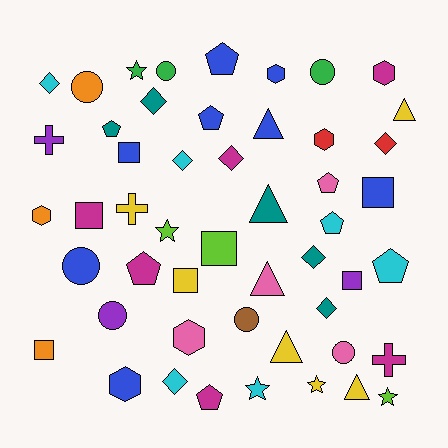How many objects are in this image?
There are 50 objects.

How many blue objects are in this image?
There are 8 blue objects.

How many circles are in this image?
There are 7 circles.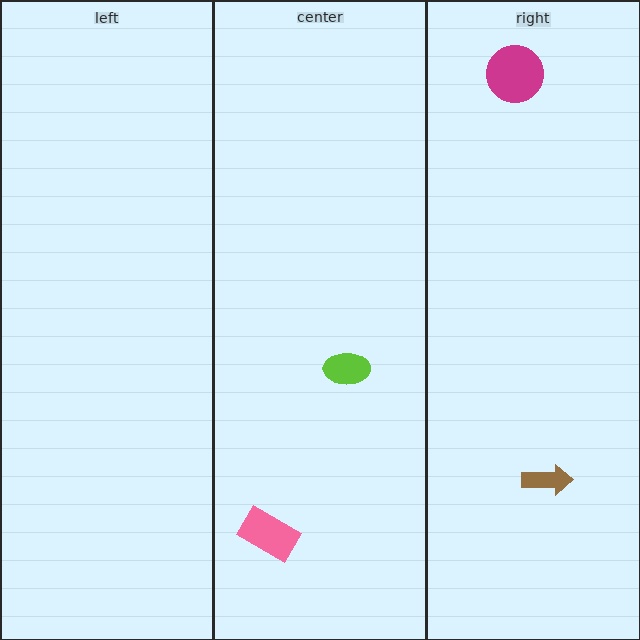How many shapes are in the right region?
2.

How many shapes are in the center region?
2.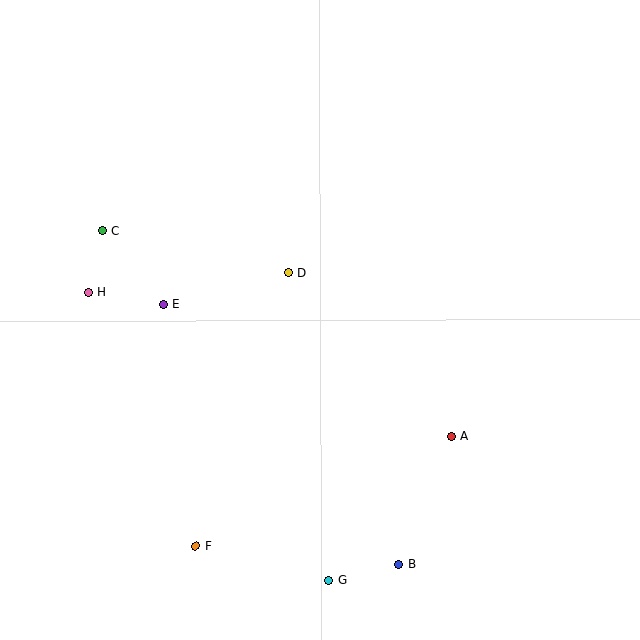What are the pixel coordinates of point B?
Point B is at (399, 564).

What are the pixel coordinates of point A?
Point A is at (452, 437).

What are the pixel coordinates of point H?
Point H is at (88, 292).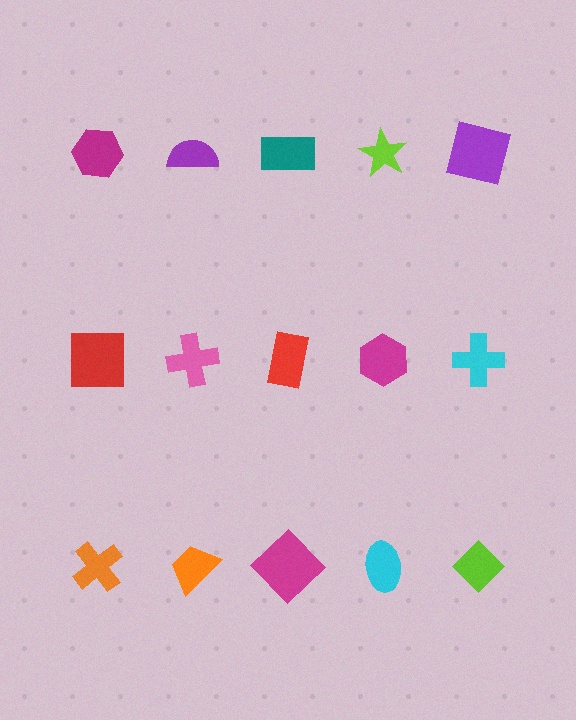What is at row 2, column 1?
A red square.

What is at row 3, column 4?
A cyan ellipse.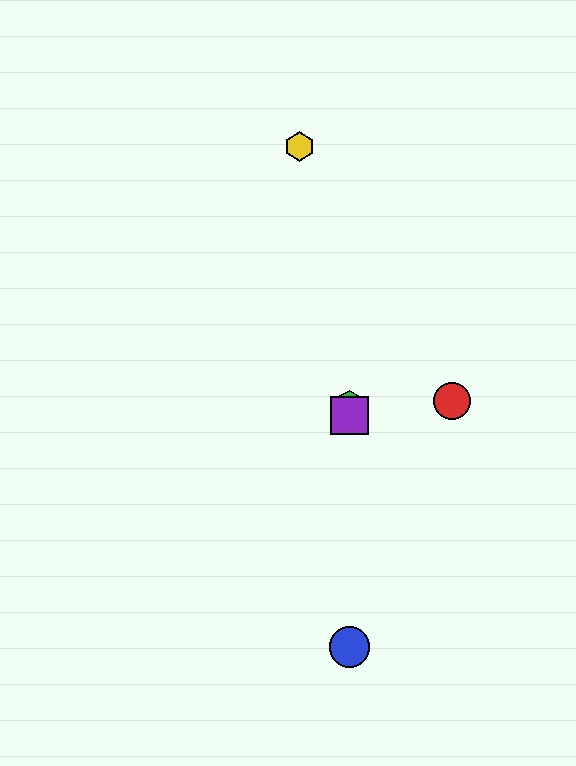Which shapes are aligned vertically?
The blue circle, the green hexagon, the purple square are aligned vertically.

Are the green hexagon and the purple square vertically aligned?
Yes, both are at x≈349.